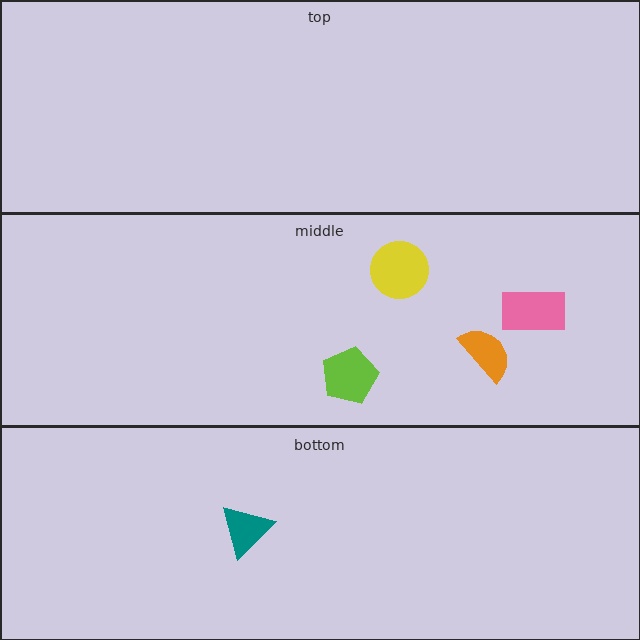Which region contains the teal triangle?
The bottom region.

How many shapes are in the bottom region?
1.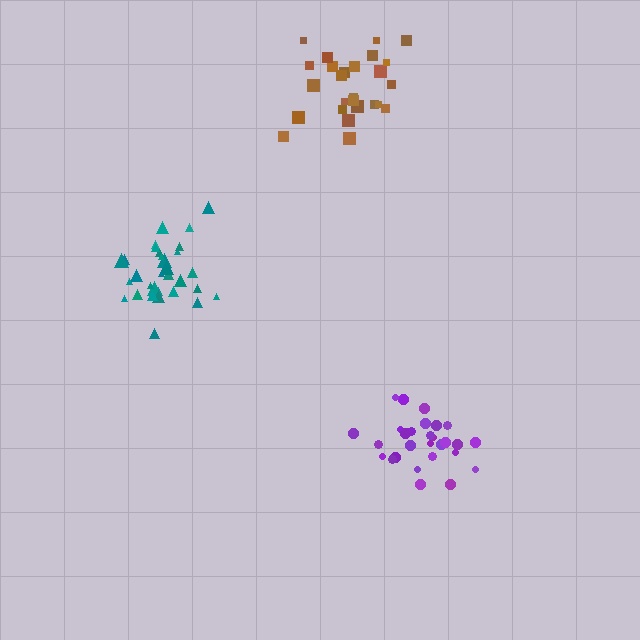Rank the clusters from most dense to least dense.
teal, brown, purple.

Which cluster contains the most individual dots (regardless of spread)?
Teal (31).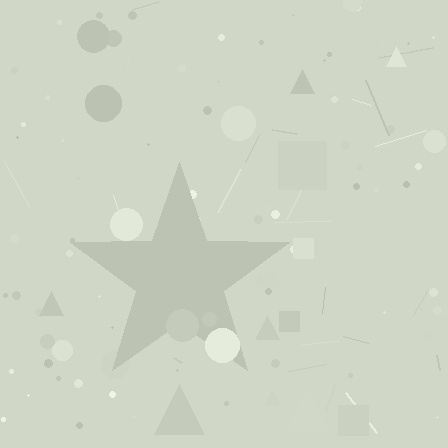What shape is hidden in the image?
A star is hidden in the image.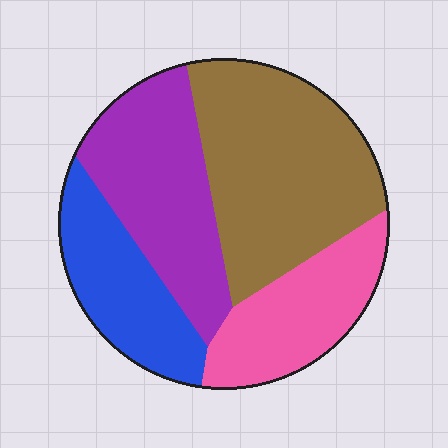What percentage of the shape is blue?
Blue takes up about one fifth (1/5) of the shape.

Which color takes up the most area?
Brown, at roughly 35%.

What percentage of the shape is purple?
Purple covers about 25% of the shape.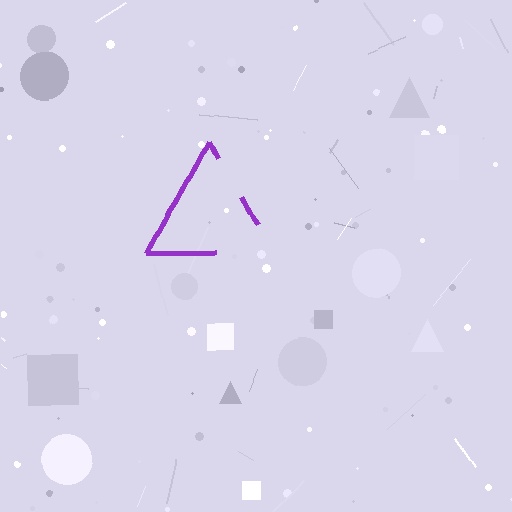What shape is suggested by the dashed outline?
The dashed outline suggests a triangle.